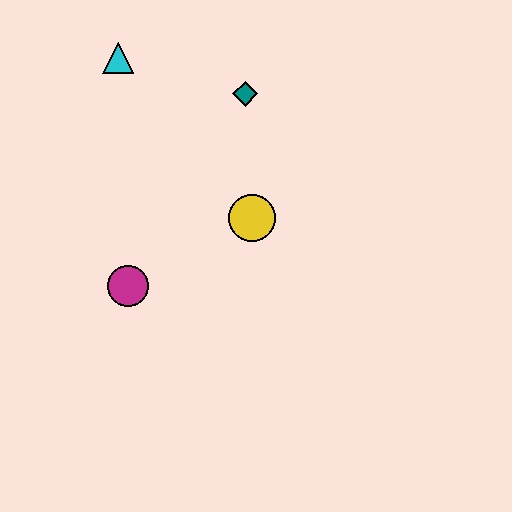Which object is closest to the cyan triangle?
The teal diamond is closest to the cyan triangle.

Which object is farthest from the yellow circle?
The cyan triangle is farthest from the yellow circle.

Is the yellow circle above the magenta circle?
Yes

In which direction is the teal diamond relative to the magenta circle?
The teal diamond is above the magenta circle.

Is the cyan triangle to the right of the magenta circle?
No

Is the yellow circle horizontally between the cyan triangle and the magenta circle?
No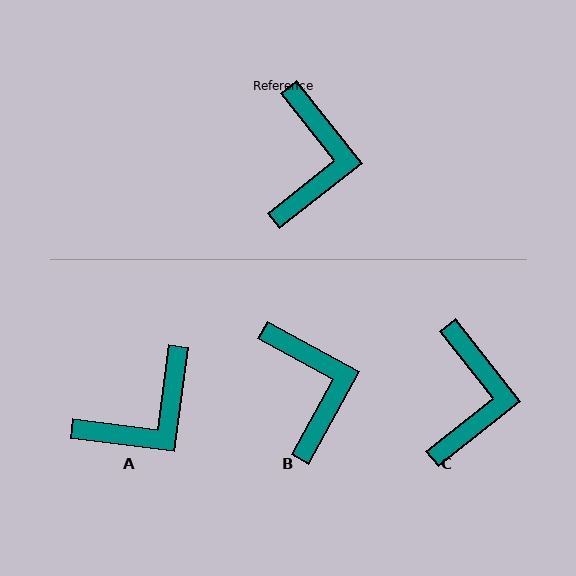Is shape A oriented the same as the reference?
No, it is off by about 46 degrees.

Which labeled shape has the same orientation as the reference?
C.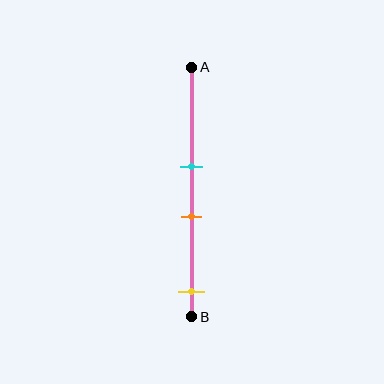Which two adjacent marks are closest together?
The cyan and orange marks are the closest adjacent pair.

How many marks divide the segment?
There are 3 marks dividing the segment.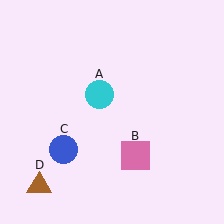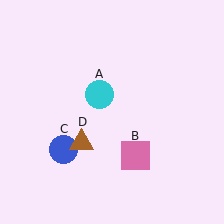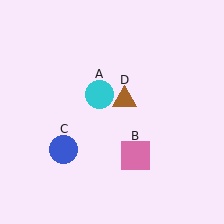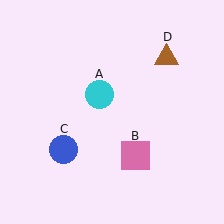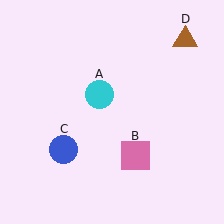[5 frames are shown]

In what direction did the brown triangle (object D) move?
The brown triangle (object D) moved up and to the right.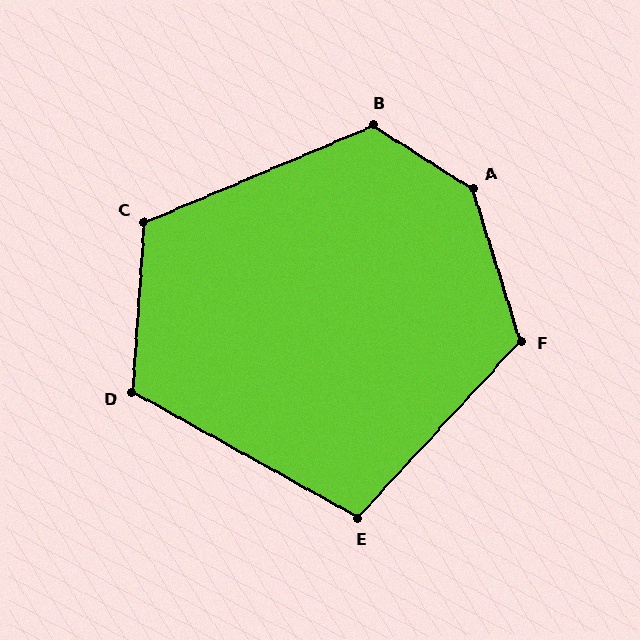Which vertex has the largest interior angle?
A, at approximately 140 degrees.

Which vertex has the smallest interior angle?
E, at approximately 103 degrees.